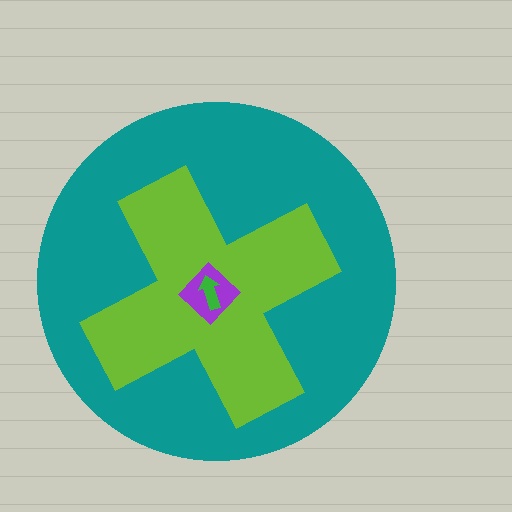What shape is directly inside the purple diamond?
The green arrow.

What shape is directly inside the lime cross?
The purple diamond.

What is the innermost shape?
The green arrow.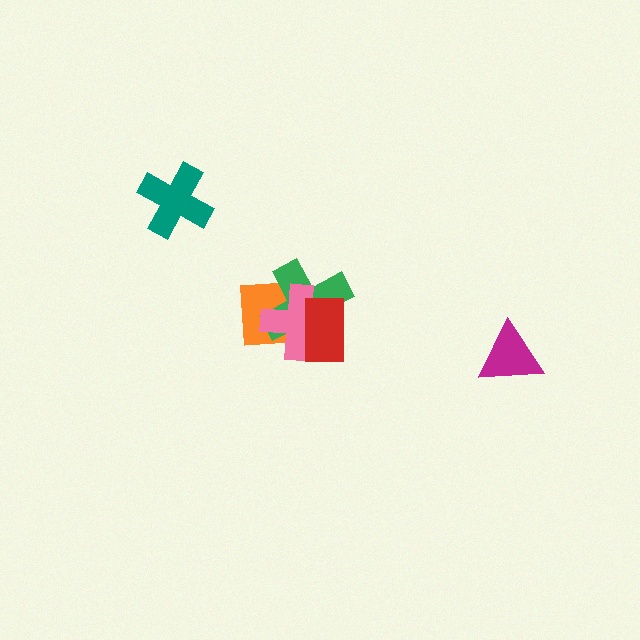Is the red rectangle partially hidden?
No, no other shape covers it.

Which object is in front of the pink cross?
The red rectangle is in front of the pink cross.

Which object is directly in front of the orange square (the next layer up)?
The green cross is directly in front of the orange square.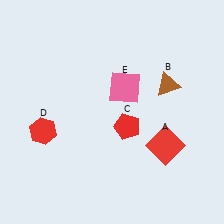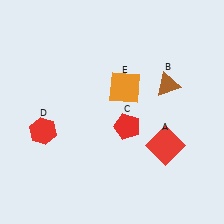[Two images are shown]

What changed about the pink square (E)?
In Image 1, E is pink. In Image 2, it changed to orange.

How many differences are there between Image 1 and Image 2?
There is 1 difference between the two images.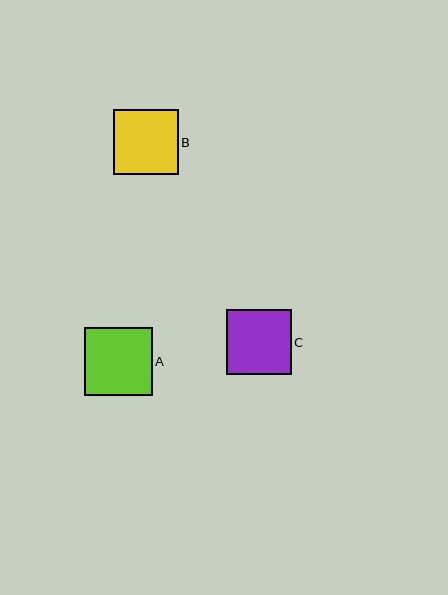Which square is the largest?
Square A is the largest with a size of approximately 67 pixels.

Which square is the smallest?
Square B is the smallest with a size of approximately 65 pixels.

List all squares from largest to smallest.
From largest to smallest: A, C, B.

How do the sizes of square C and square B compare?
Square C and square B are approximately the same size.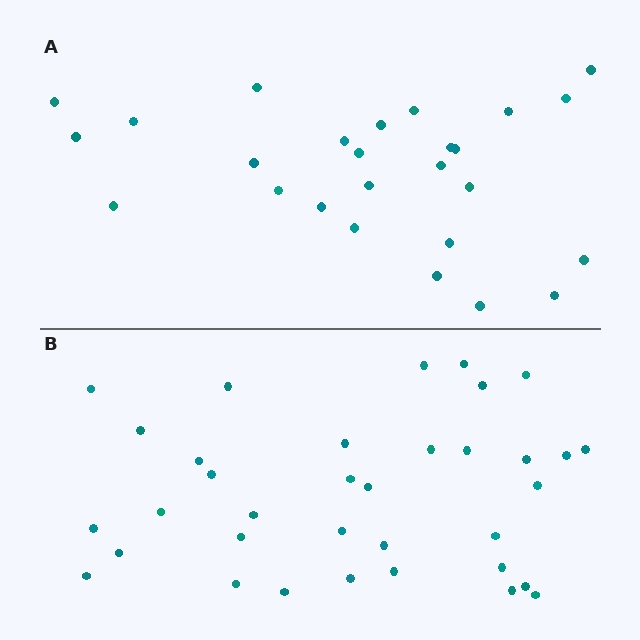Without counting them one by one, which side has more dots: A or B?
Region B (the bottom region) has more dots.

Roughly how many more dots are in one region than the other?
Region B has roughly 8 or so more dots than region A.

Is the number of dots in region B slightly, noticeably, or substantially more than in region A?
Region B has noticeably more, but not dramatically so. The ratio is roughly 1.3 to 1.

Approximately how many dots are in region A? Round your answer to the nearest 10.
About 30 dots. (The exact count is 26, which rounds to 30.)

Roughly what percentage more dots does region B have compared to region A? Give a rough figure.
About 35% more.